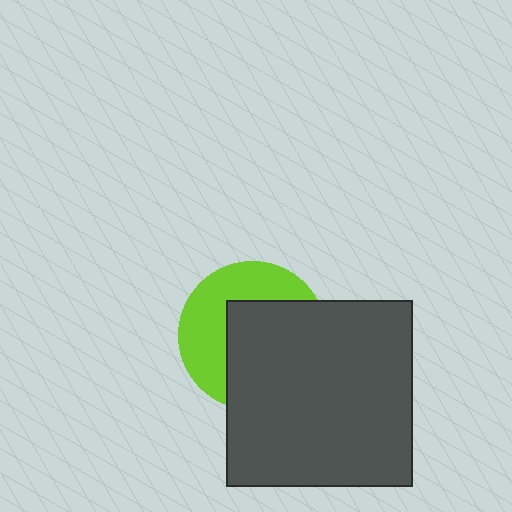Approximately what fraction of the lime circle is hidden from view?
Roughly 57% of the lime circle is hidden behind the dark gray square.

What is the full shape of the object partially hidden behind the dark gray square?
The partially hidden object is a lime circle.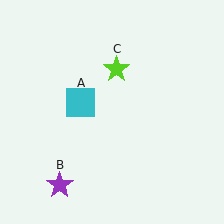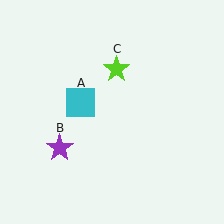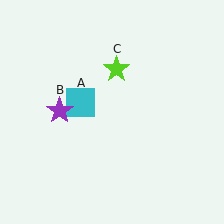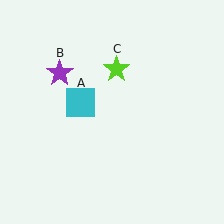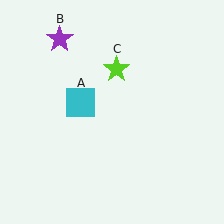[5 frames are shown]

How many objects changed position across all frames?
1 object changed position: purple star (object B).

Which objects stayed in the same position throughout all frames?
Cyan square (object A) and lime star (object C) remained stationary.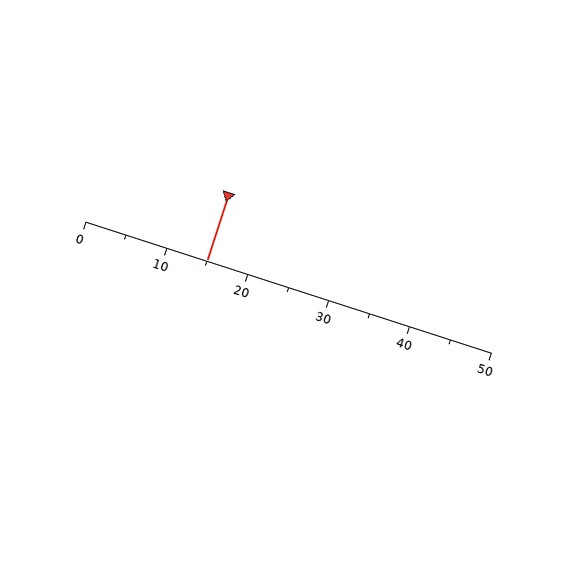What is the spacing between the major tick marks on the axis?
The major ticks are spaced 10 apart.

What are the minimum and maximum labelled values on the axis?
The axis runs from 0 to 50.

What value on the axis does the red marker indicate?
The marker indicates approximately 15.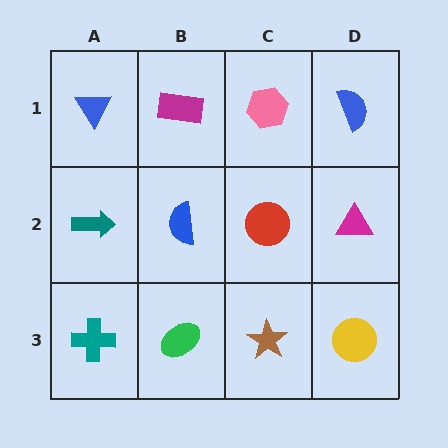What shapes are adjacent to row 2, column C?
A pink hexagon (row 1, column C), a brown star (row 3, column C), a blue semicircle (row 2, column B), a magenta triangle (row 2, column D).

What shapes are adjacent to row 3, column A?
A teal arrow (row 2, column A), a green ellipse (row 3, column B).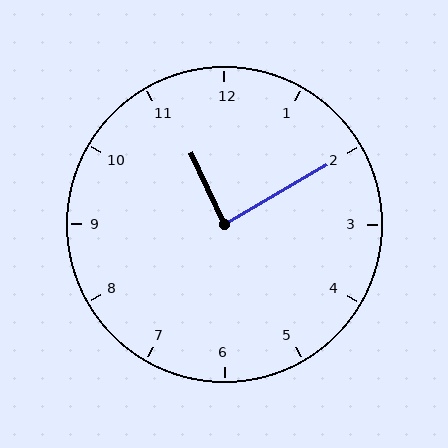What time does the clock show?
11:10.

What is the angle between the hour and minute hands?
Approximately 85 degrees.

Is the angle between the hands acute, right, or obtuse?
It is right.